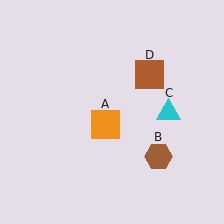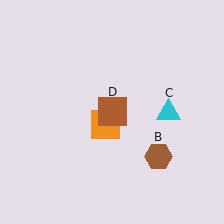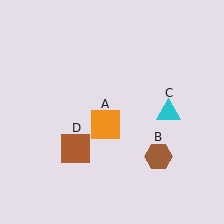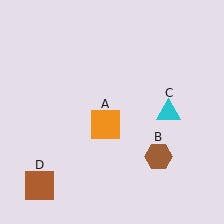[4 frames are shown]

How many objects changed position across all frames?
1 object changed position: brown square (object D).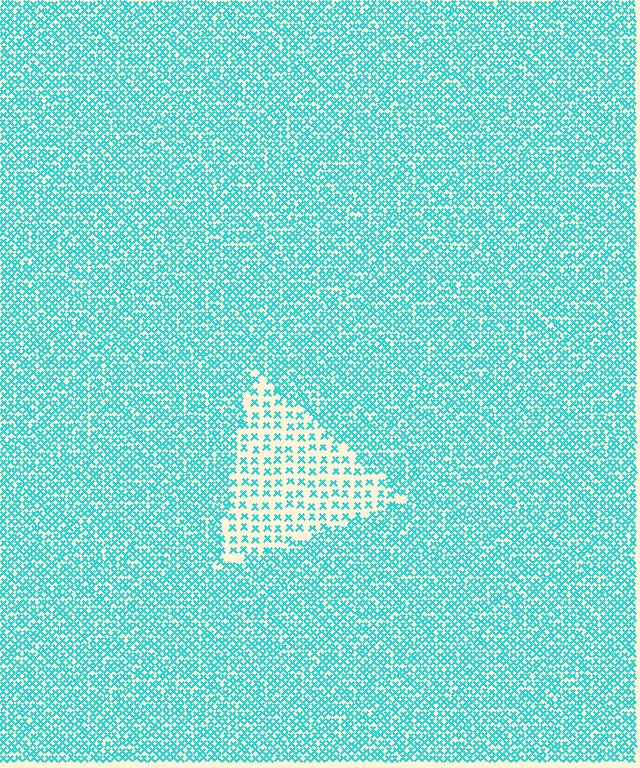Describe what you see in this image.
The image contains small cyan elements arranged at two different densities. A triangle-shaped region is visible where the elements are less densely packed than the surrounding area.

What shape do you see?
I see a triangle.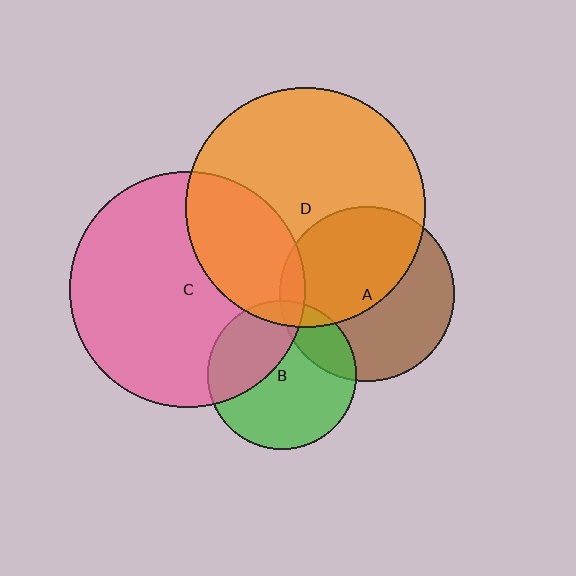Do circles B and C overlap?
Yes.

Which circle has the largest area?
Circle D (orange).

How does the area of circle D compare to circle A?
Approximately 1.9 times.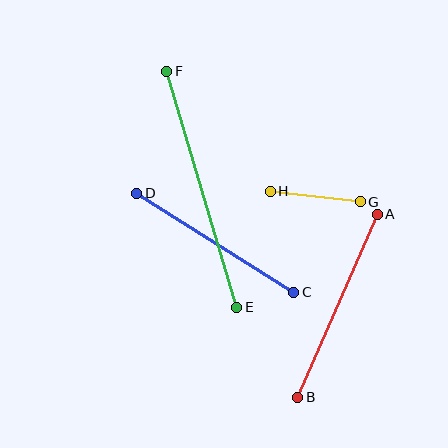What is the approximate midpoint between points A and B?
The midpoint is at approximately (337, 306) pixels.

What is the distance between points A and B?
The distance is approximately 200 pixels.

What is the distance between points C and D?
The distance is approximately 186 pixels.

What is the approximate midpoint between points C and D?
The midpoint is at approximately (215, 243) pixels.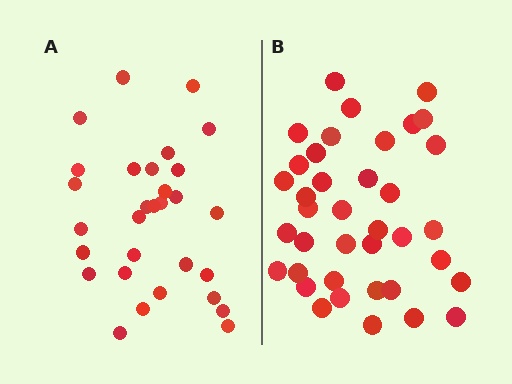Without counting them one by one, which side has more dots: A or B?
Region B (the right region) has more dots.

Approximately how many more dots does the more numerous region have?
Region B has roughly 8 or so more dots than region A.